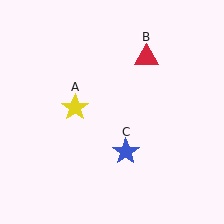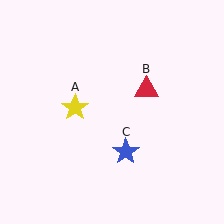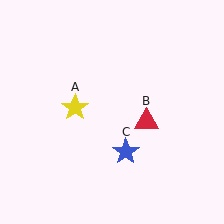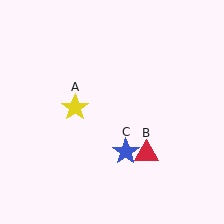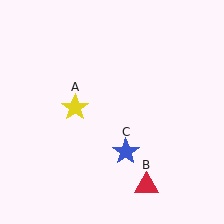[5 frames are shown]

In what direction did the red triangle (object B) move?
The red triangle (object B) moved down.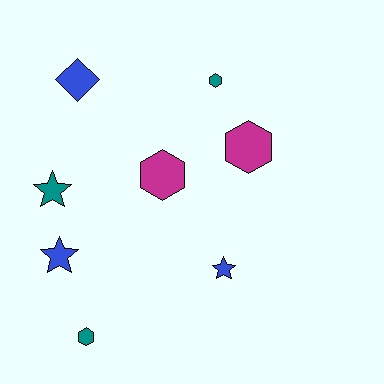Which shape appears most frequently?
Hexagon, with 4 objects.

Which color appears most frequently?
Blue, with 3 objects.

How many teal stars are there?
There is 1 teal star.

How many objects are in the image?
There are 8 objects.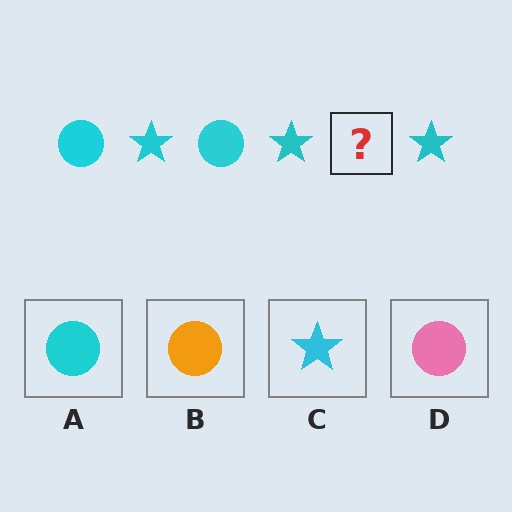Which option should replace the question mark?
Option A.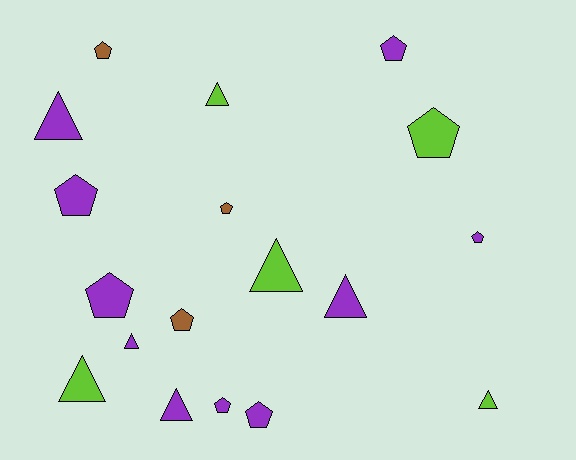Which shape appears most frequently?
Pentagon, with 10 objects.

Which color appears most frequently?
Purple, with 10 objects.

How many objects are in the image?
There are 18 objects.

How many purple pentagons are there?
There are 6 purple pentagons.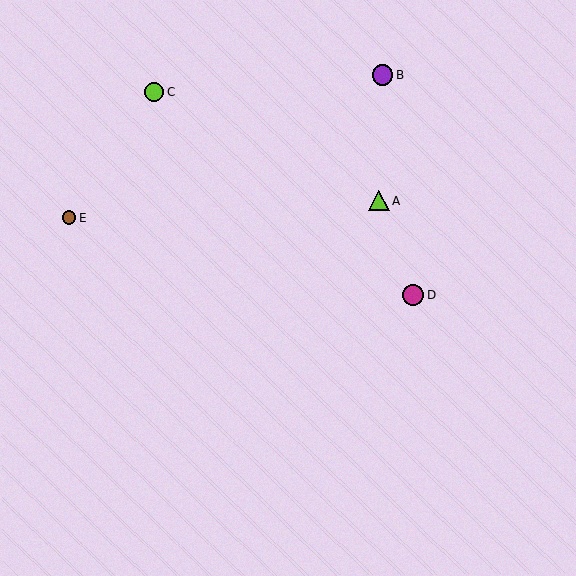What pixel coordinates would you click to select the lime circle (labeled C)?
Click at (154, 92) to select the lime circle C.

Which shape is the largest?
The magenta circle (labeled D) is the largest.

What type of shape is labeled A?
Shape A is a lime triangle.